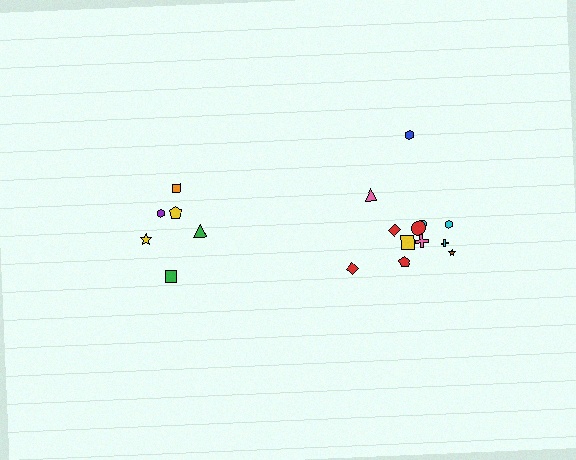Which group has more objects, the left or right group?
The right group.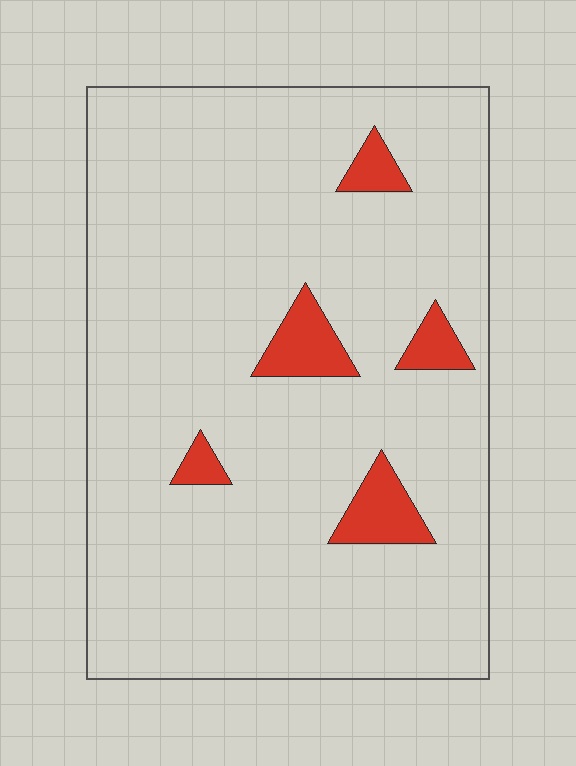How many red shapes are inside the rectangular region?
5.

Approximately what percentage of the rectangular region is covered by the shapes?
Approximately 10%.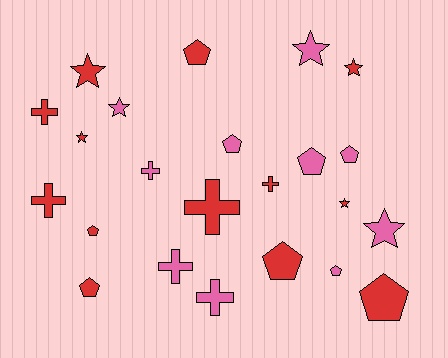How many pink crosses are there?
There are 3 pink crosses.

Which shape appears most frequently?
Pentagon, with 9 objects.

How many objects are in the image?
There are 23 objects.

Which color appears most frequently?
Red, with 13 objects.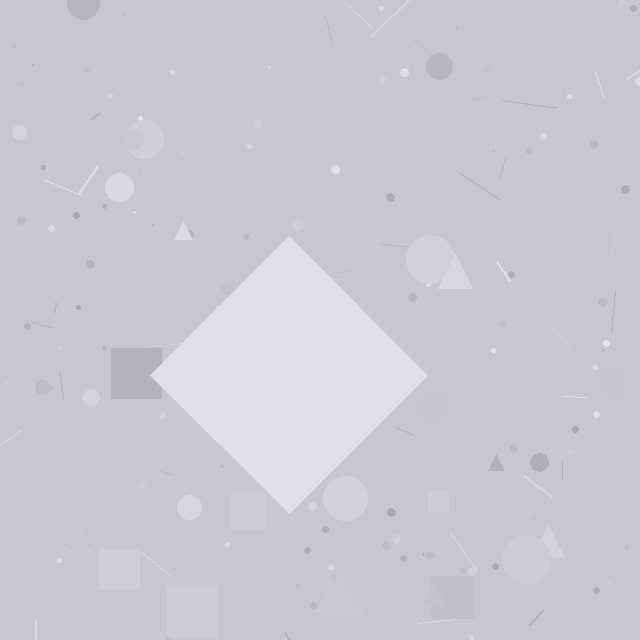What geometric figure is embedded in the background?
A diamond is embedded in the background.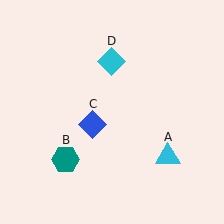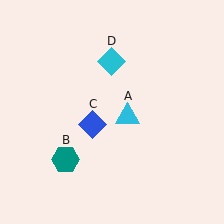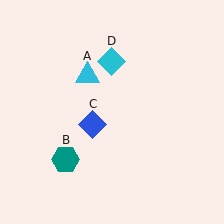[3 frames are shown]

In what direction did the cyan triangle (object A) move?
The cyan triangle (object A) moved up and to the left.